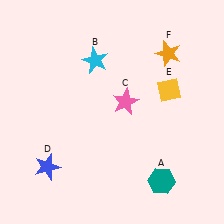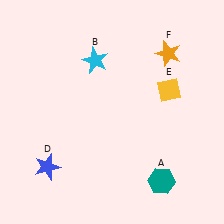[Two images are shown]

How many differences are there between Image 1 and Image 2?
There is 1 difference between the two images.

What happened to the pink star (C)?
The pink star (C) was removed in Image 2. It was in the top-right area of Image 1.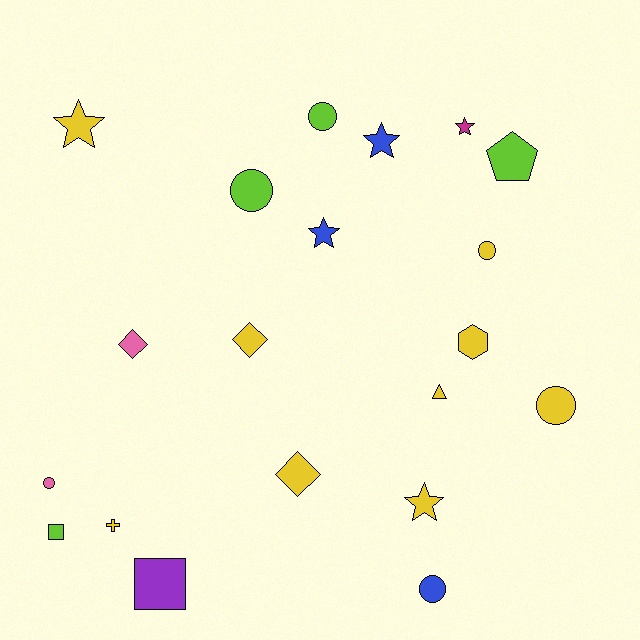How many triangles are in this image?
There is 1 triangle.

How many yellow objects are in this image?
There are 9 yellow objects.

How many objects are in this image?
There are 20 objects.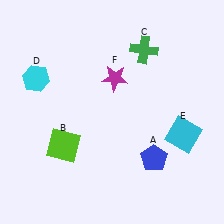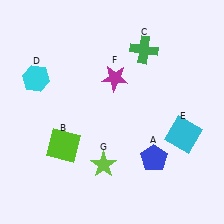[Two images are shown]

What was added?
A lime star (G) was added in Image 2.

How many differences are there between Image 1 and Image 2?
There is 1 difference between the two images.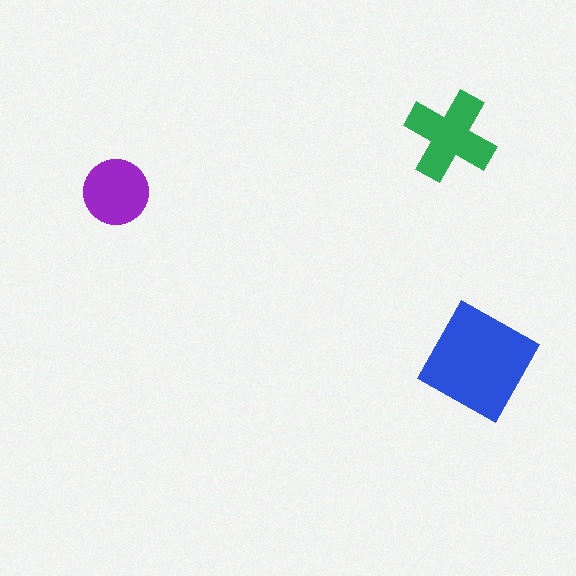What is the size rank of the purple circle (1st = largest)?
3rd.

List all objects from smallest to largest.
The purple circle, the green cross, the blue square.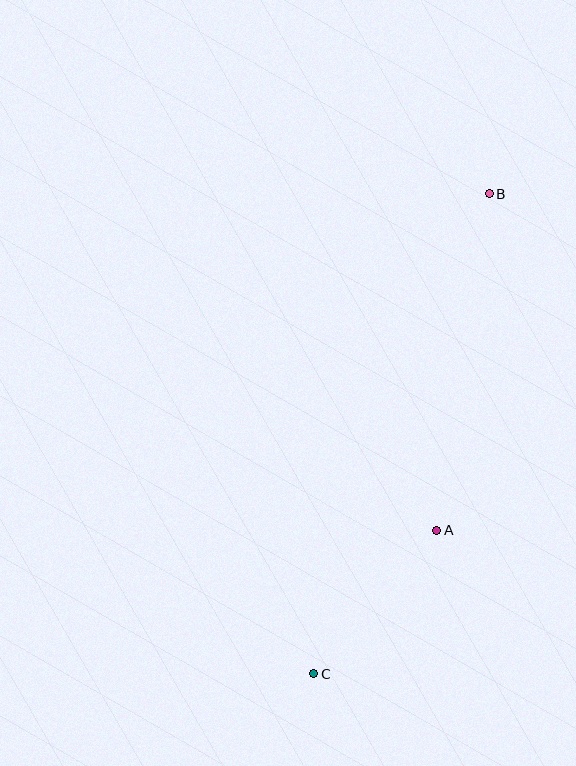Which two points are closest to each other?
Points A and C are closest to each other.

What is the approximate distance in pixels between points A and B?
The distance between A and B is approximately 341 pixels.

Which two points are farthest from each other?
Points B and C are farthest from each other.